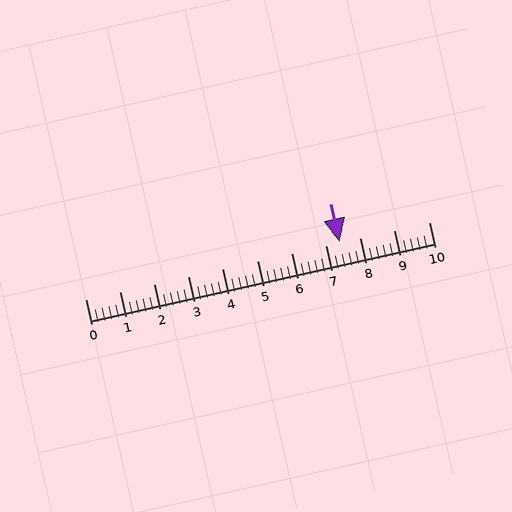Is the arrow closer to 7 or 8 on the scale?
The arrow is closer to 7.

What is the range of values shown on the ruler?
The ruler shows values from 0 to 10.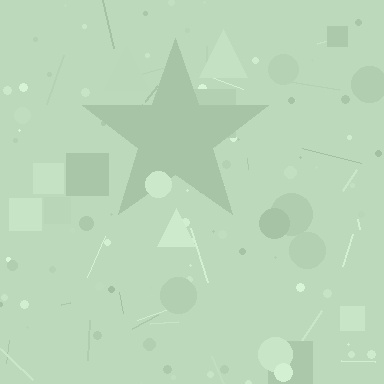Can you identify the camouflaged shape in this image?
The camouflaged shape is a star.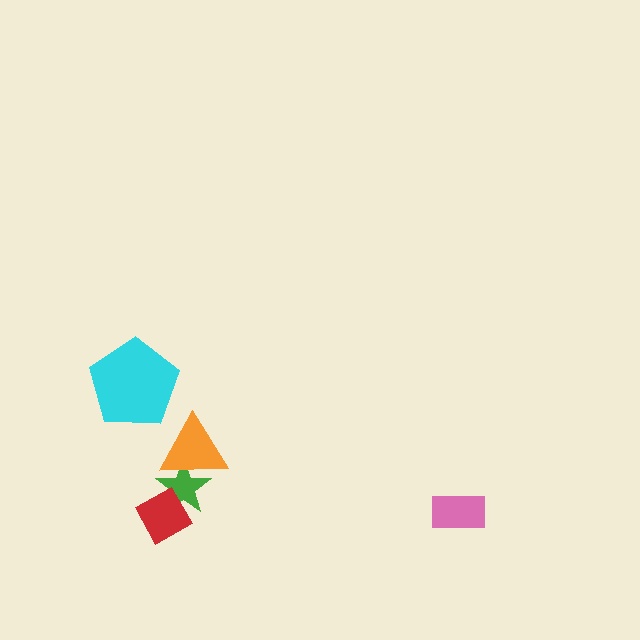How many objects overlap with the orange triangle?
1 object overlaps with the orange triangle.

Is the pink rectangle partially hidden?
No, no other shape covers it.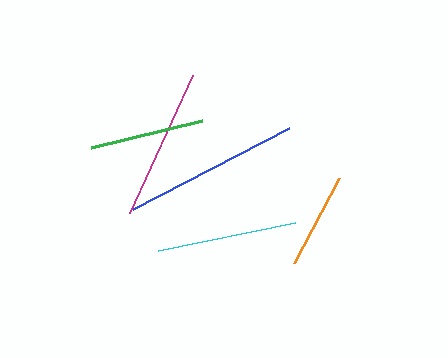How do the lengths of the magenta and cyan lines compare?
The magenta and cyan lines are approximately the same length.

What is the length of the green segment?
The green segment is approximately 114 pixels long.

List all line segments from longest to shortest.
From longest to shortest: blue, magenta, cyan, green, orange.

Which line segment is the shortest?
The orange line is the shortest at approximately 96 pixels.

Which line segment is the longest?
The blue line is the longest at approximately 176 pixels.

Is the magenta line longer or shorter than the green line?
The magenta line is longer than the green line.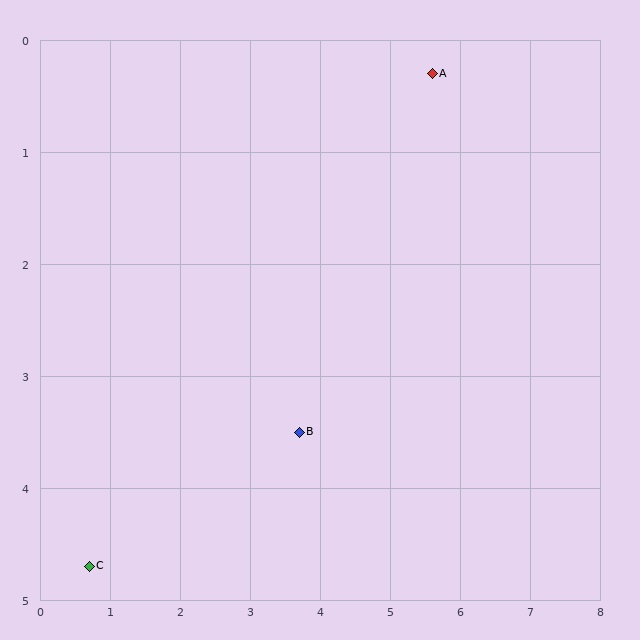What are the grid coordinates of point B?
Point B is at approximately (3.7, 3.5).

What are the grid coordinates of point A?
Point A is at approximately (5.6, 0.3).